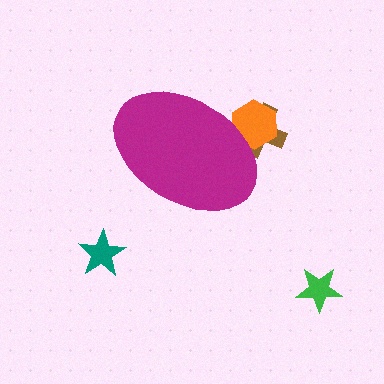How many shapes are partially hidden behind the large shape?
2 shapes are partially hidden.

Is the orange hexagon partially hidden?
Yes, the orange hexagon is partially hidden behind the magenta ellipse.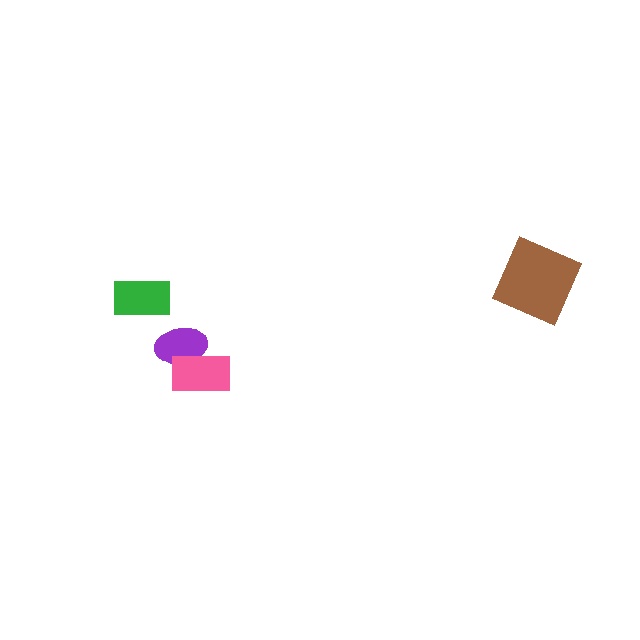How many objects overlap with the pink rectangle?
1 object overlaps with the pink rectangle.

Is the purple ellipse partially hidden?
Yes, it is partially covered by another shape.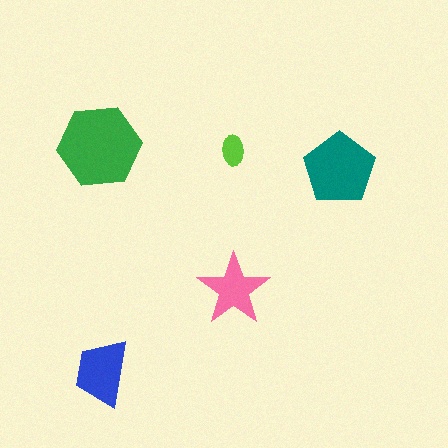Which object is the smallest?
The lime ellipse.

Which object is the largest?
The green hexagon.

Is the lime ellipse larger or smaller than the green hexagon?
Smaller.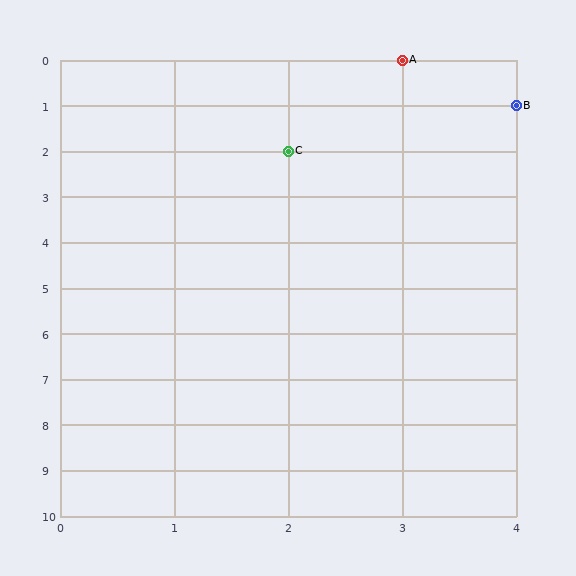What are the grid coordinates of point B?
Point B is at grid coordinates (4, 1).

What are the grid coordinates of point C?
Point C is at grid coordinates (2, 2).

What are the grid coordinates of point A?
Point A is at grid coordinates (3, 0).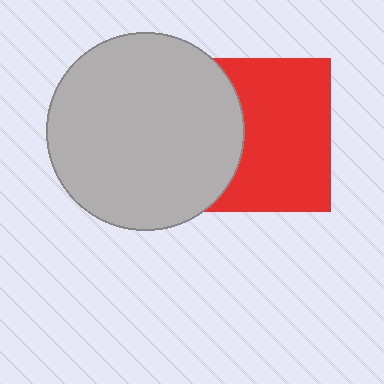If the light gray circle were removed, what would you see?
You would see the complete red square.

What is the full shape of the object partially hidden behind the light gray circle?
The partially hidden object is a red square.